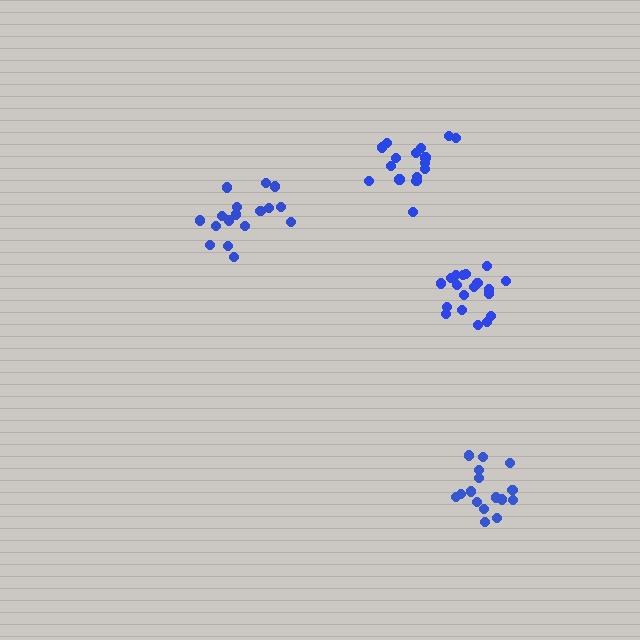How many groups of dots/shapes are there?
There are 4 groups.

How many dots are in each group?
Group 1: 17 dots, Group 2: 16 dots, Group 3: 20 dots, Group 4: 16 dots (69 total).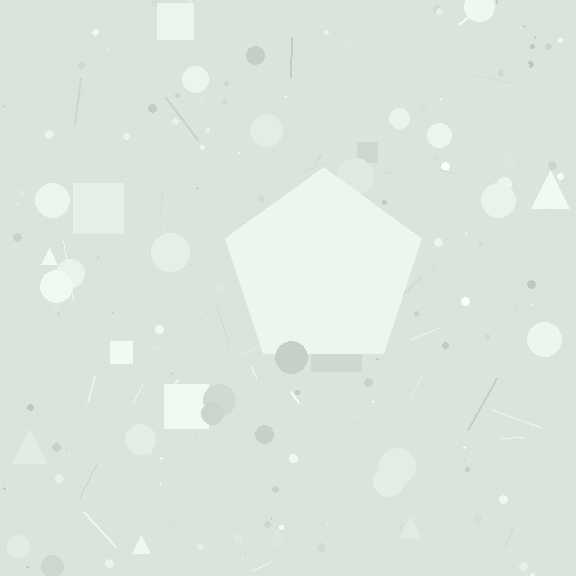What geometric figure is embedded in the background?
A pentagon is embedded in the background.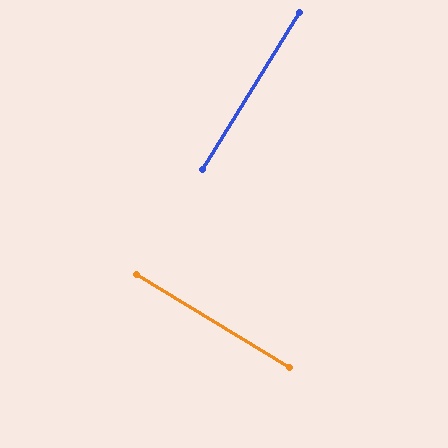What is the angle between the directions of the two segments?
Approximately 90 degrees.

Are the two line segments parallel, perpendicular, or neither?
Perpendicular — they meet at approximately 90°.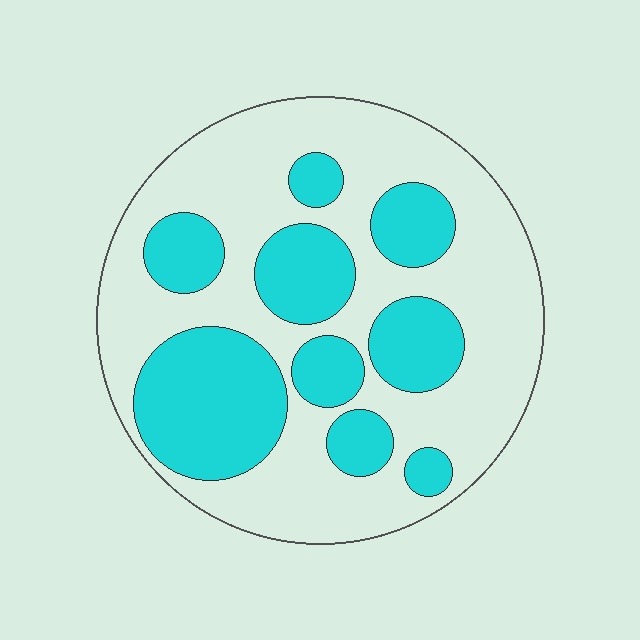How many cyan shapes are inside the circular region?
9.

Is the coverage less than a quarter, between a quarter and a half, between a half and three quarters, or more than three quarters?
Between a quarter and a half.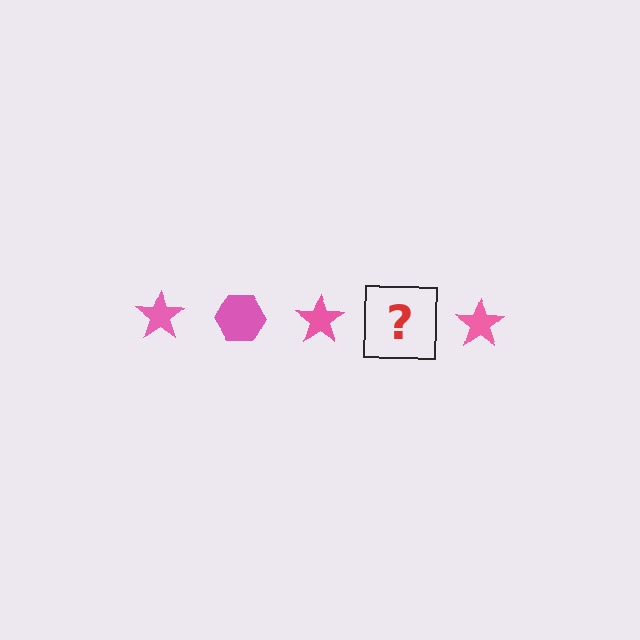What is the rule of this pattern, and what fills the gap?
The rule is that the pattern cycles through star, hexagon shapes in pink. The gap should be filled with a pink hexagon.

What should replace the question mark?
The question mark should be replaced with a pink hexagon.